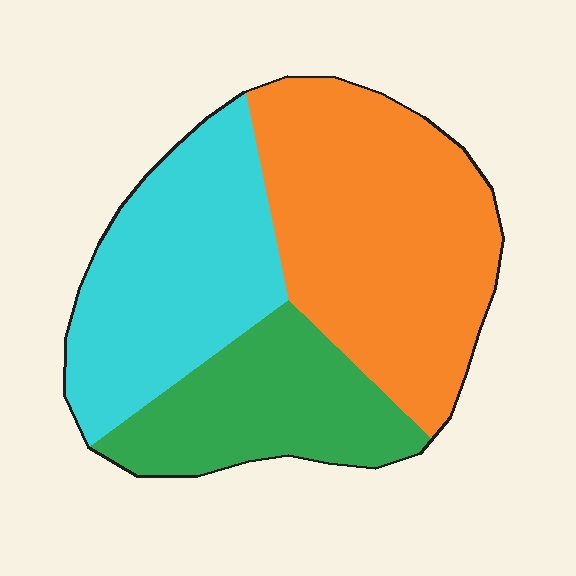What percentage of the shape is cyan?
Cyan takes up about one third (1/3) of the shape.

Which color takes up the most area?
Orange, at roughly 45%.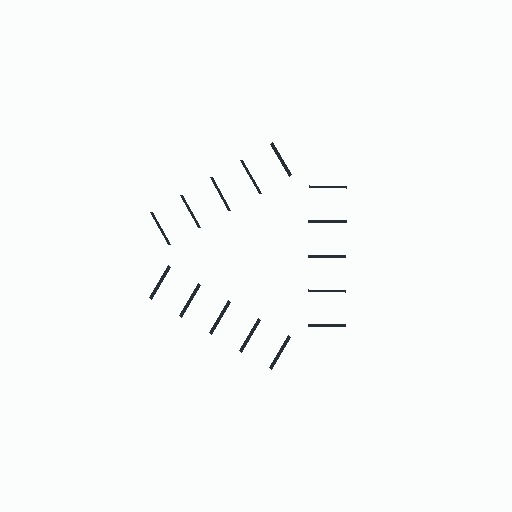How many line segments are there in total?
15 — 5 along each of the 3 edges.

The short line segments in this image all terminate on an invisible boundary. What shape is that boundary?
An illusory triangle — the line segments terminate on its edges but no continuous stroke is drawn.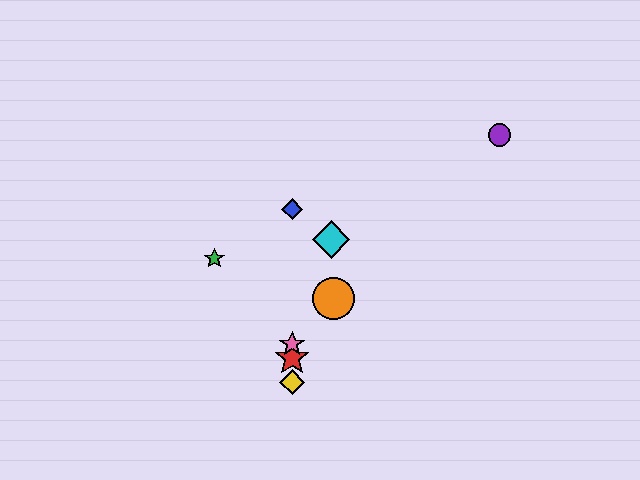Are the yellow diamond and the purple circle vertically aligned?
No, the yellow diamond is at x≈292 and the purple circle is at x≈499.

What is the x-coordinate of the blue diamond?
The blue diamond is at x≈292.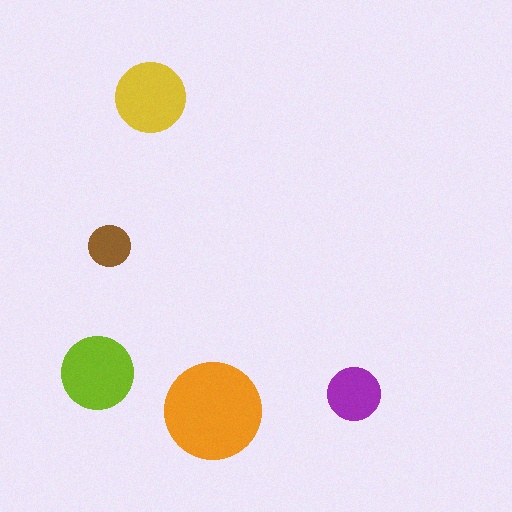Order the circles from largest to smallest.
the orange one, the lime one, the yellow one, the purple one, the brown one.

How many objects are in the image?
There are 5 objects in the image.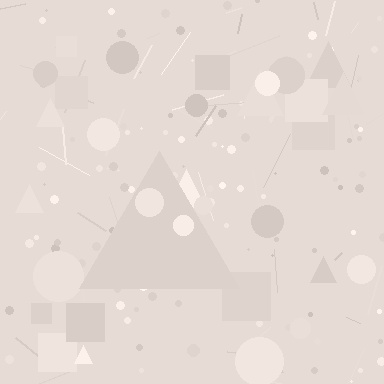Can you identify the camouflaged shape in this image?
The camouflaged shape is a triangle.